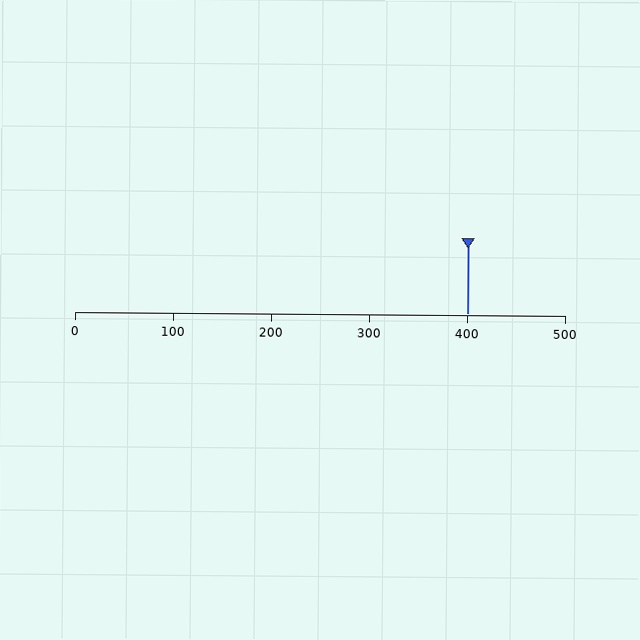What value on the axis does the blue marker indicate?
The marker indicates approximately 400.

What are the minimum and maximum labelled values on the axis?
The axis runs from 0 to 500.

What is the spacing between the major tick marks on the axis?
The major ticks are spaced 100 apart.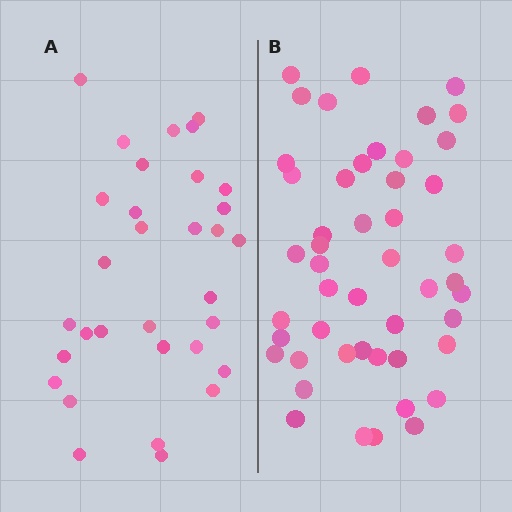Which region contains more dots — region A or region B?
Region B (the right region) has more dots.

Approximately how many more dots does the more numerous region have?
Region B has approximately 15 more dots than region A.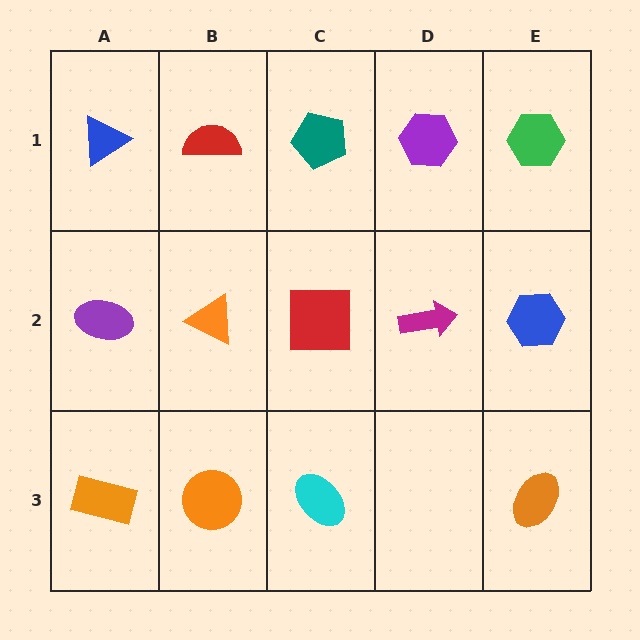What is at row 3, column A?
An orange rectangle.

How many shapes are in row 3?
4 shapes.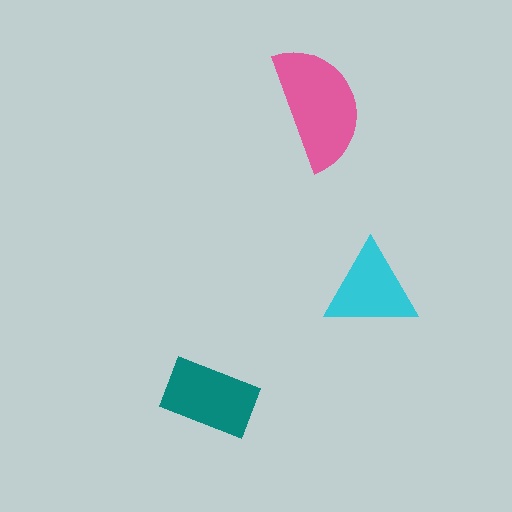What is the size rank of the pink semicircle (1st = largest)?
1st.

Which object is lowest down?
The teal rectangle is bottommost.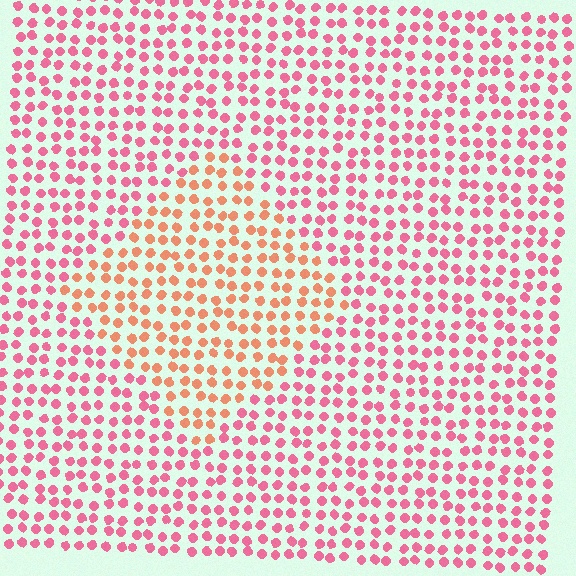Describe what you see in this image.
The image is filled with small pink elements in a uniform arrangement. A diamond-shaped region is visible where the elements are tinted to a slightly different hue, forming a subtle color boundary.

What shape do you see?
I see a diamond.